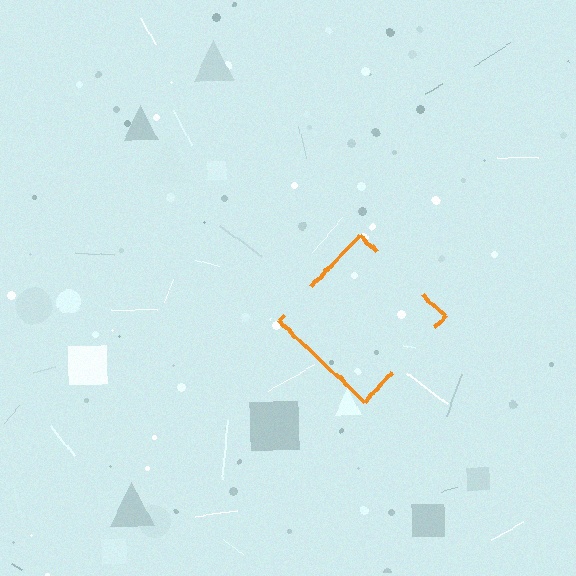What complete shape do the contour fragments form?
The contour fragments form a diamond.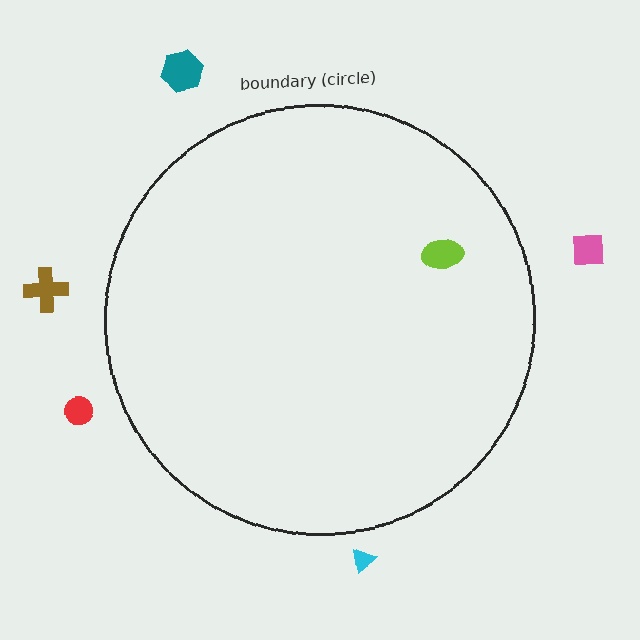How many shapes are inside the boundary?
1 inside, 5 outside.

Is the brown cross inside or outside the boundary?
Outside.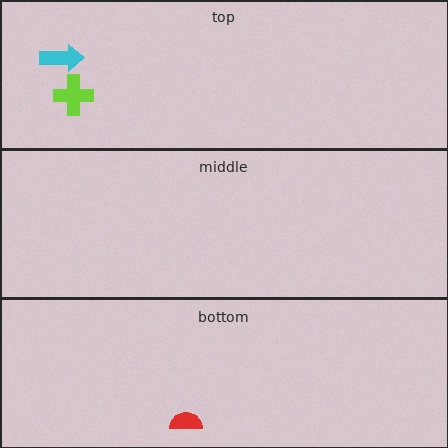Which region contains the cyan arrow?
The top region.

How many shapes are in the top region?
2.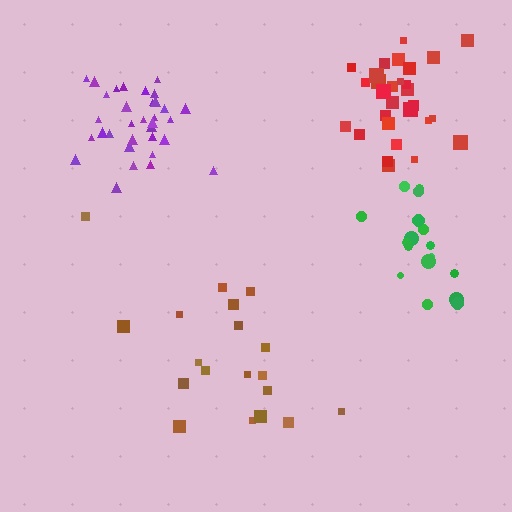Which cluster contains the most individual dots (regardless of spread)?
Purple (33).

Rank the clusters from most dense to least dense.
purple, red, green, brown.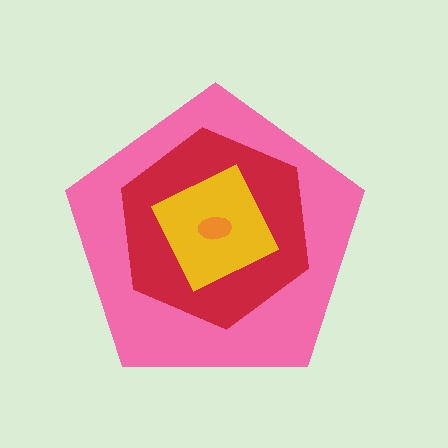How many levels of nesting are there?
4.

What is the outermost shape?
The pink pentagon.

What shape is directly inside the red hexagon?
The yellow diamond.